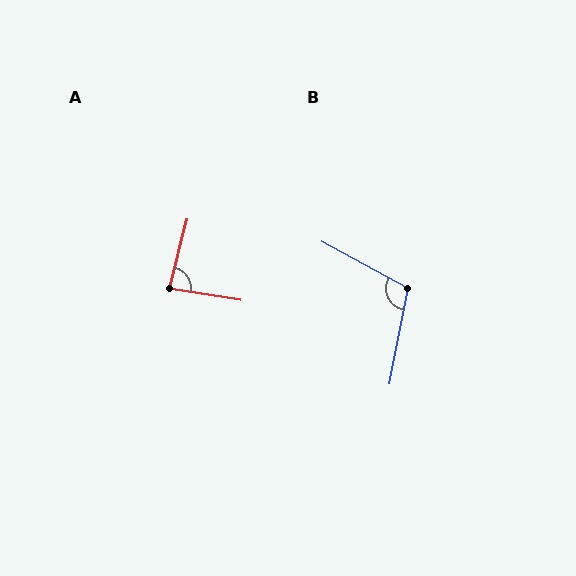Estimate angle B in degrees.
Approximately 108 degrees.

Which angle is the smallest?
A, at approximately 85 degrees.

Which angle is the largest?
B, at approximately 108 degrees.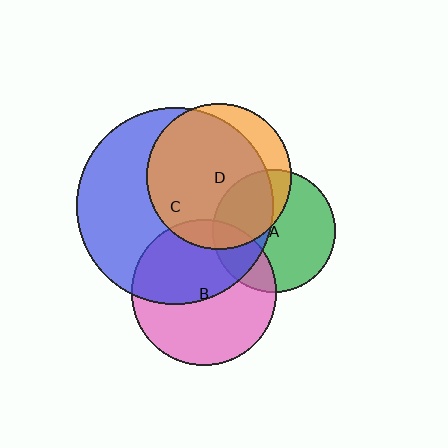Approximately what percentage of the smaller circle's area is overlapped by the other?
Approximately 10%.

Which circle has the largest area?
Circle C (blue).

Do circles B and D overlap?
Yes.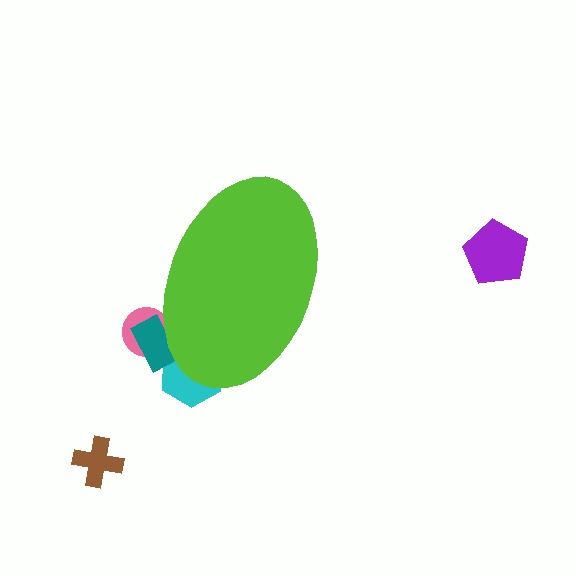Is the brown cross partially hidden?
No, the brown cross is fully visible.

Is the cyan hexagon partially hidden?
Yes, the cyan hexagon is partially hidden behind the lime ellipse.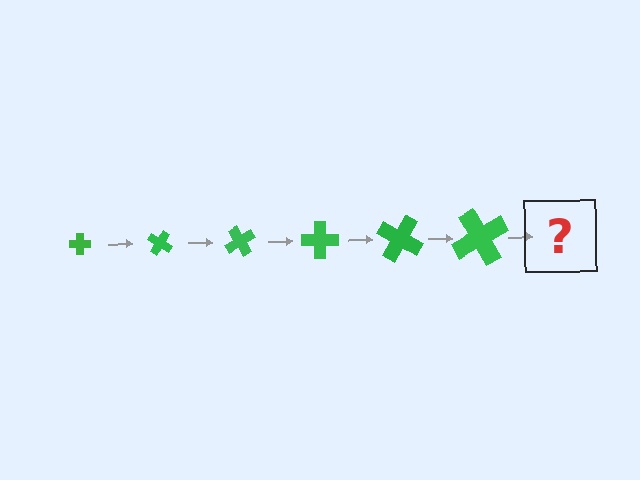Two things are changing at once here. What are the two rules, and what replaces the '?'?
The two rules are that the cross grows larger each step and it rotates 30 degrees each step. The '?' should be a cross, larger than the previous one and rotated 180 degrees from the start.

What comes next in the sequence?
The next element should be a cross, larger than the previous one and rotated 180 degrees from the start.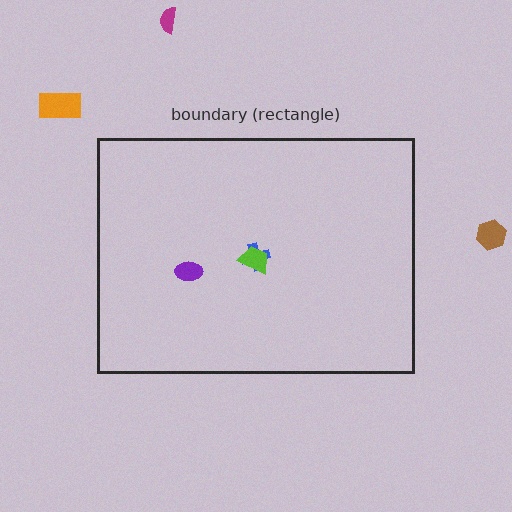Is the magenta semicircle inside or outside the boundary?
Outside.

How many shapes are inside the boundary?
3 inside, 3 outside.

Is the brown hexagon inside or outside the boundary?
Outside.